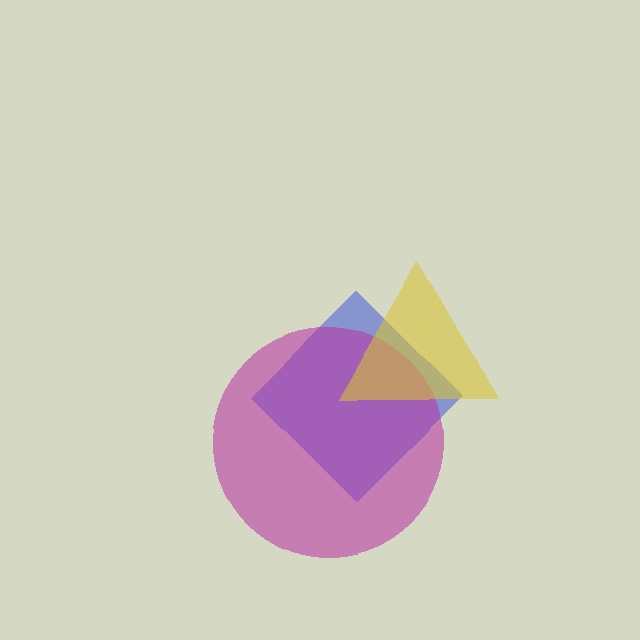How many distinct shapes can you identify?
There are 3 distinct shapes: a blue diamond, a magenta circle, a yellow triangle.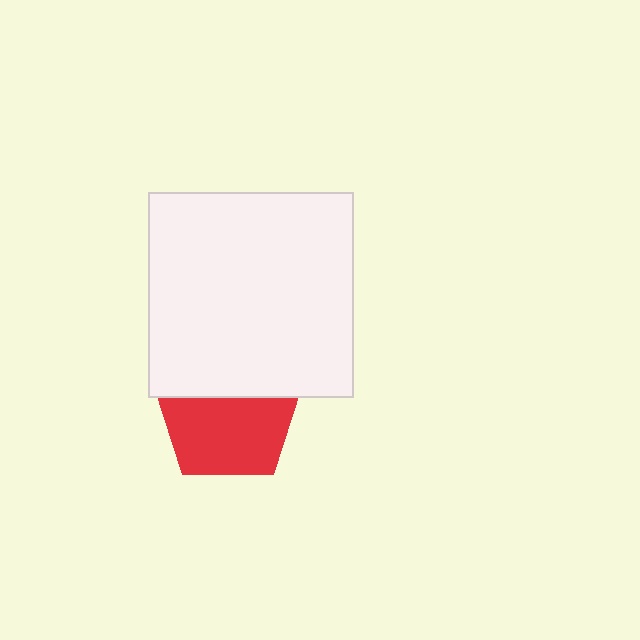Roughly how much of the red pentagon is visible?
About half of it is visible (roughly 63%).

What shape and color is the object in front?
The object in front is a white square.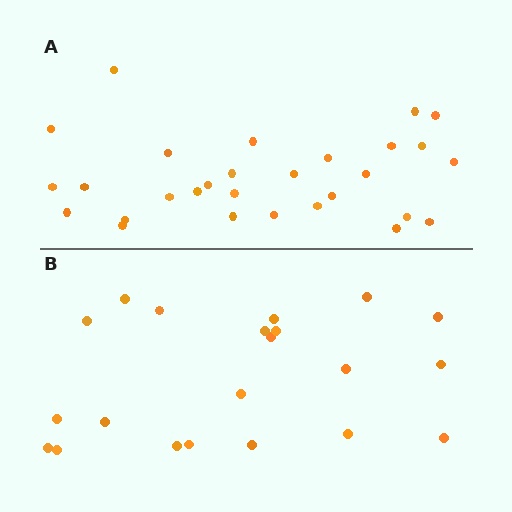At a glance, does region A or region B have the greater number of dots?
Region A (the top region) has more dots.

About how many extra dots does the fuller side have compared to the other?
Region A has roughly 8 or so more dots than region B.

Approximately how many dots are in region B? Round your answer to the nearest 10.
About 20 dots. (The exact count is 21, which rounds to 20.)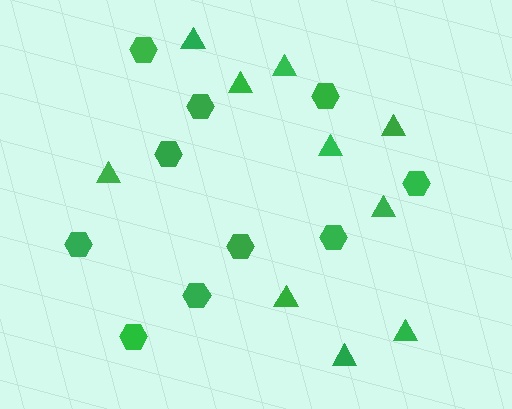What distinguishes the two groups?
There are 2 groups: one group of triangles (10) and one group of hexagons (10).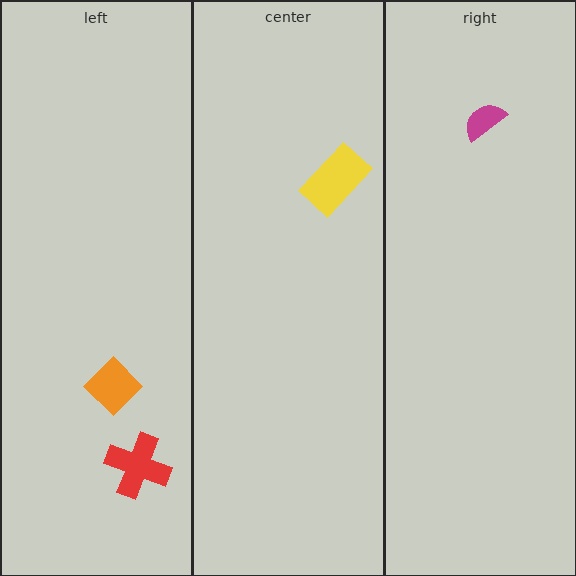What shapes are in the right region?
The magenta semicircle.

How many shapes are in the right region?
1.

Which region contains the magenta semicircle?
The right region.